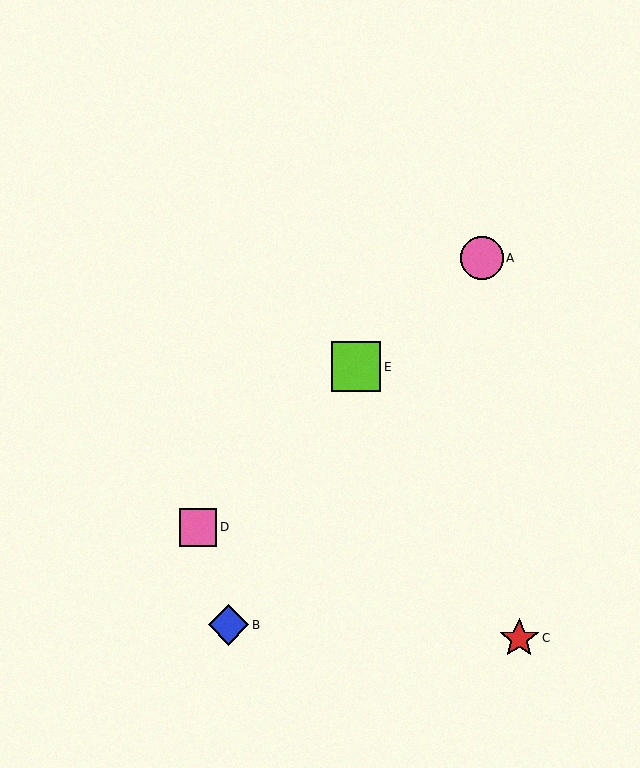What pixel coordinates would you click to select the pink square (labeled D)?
Click at (198, 527) to select the pink square D.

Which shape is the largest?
The lime square (labeled E) is the largest.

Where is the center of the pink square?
The center of the pink square is at (198, 527).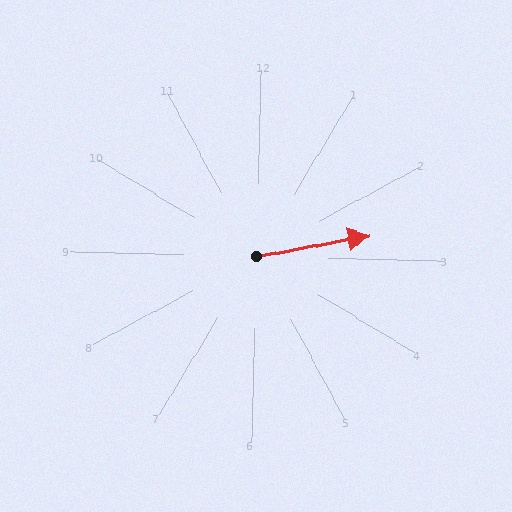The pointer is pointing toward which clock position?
Roughly 3 o'clock.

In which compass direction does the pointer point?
East.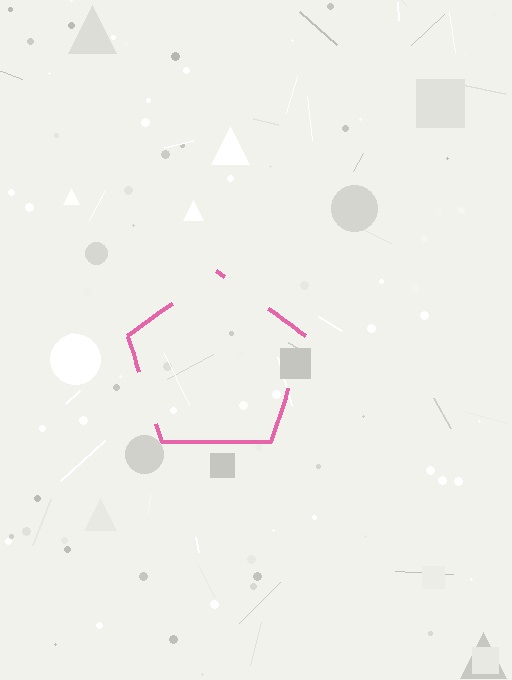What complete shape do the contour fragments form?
The contour fragments form a pentagon.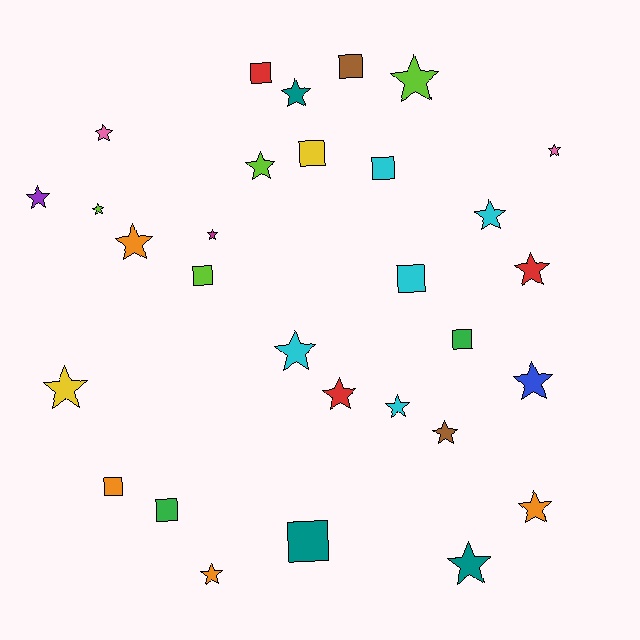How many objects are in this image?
There are 30 objects.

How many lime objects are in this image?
There are 4 lime objects.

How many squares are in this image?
There are 10 squares.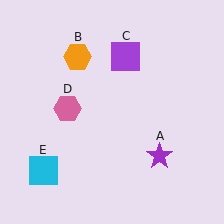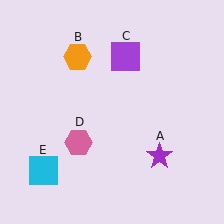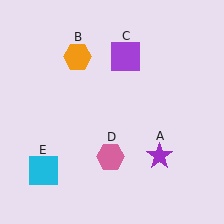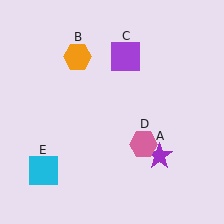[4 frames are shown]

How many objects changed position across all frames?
1 object changed position: pink hexagon (object D).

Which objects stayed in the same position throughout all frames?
Purple star (object A) and orange hexagon (object B) and purple square (object C) and cyan square (object E) remained stationary.